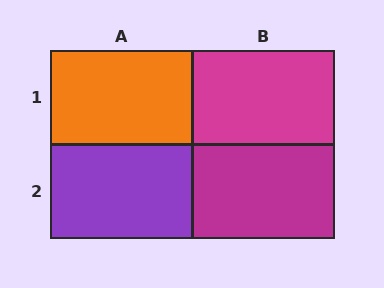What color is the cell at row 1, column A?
Orange.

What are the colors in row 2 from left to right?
Purple, magenta.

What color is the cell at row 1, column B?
Magenta.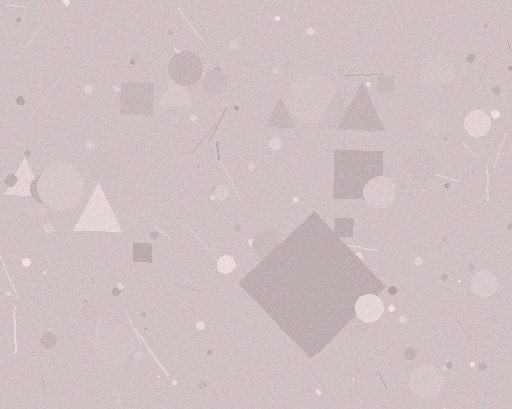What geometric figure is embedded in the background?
A diamond is embedded in the background.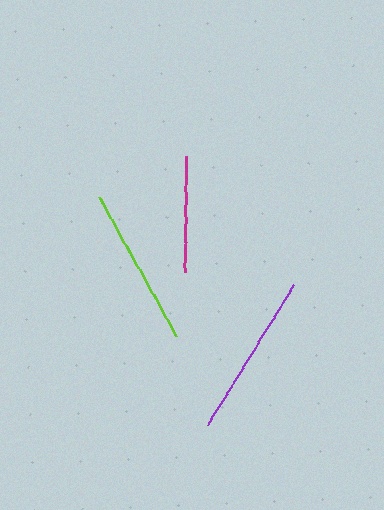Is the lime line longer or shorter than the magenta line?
The lime line is longer than the magenta line.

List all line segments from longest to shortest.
From longest to shortest: purple, lime, magenta.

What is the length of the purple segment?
The purple segment is approximately 165 pixels long.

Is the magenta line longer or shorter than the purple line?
The purple line is longer than the magenta line.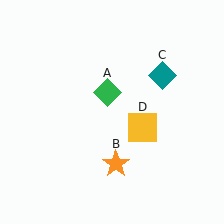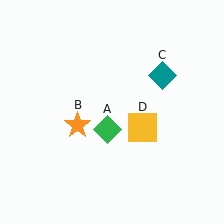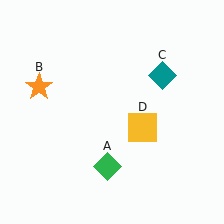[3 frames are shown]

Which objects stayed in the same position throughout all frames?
Teal diamond (object C) and yellow square (object D) remained stationary.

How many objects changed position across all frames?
2 objects changed position: green diamond (object A), orange star (object B).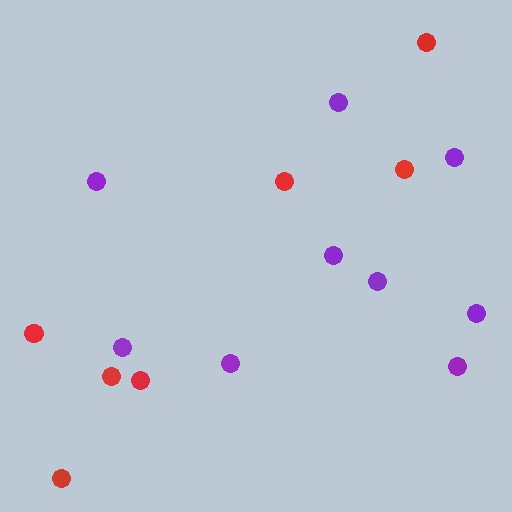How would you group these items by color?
There are 2 groups: one group of red circles (7) and one group of purple circles (9).